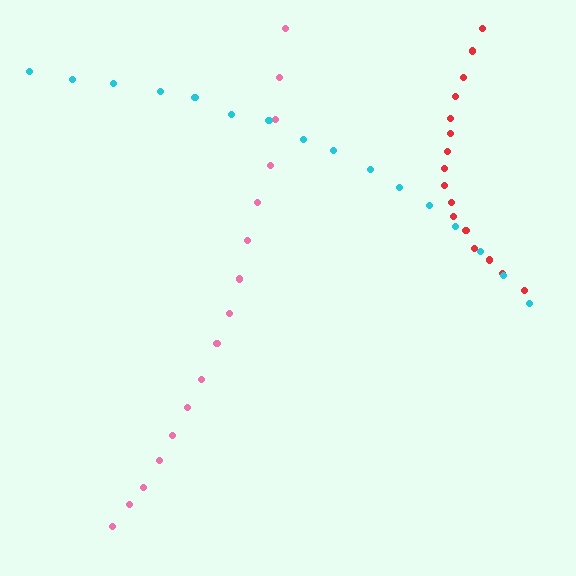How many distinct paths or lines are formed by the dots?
There are 3 distinct paths.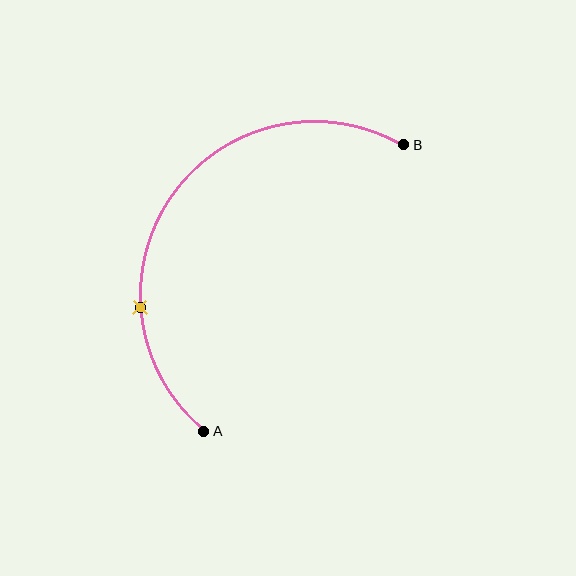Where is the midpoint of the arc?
The arc midpoint is the point on the curve farthest from the straight line joining A and B. It sits above and to the left of that line.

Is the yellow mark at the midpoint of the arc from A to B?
No. The yellow mark lies on the arc but is closer to endpoint A. The arc midpoint would be at the point on the curve equidistant along the arc from both A and B.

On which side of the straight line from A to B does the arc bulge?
The arc bulges above and to the left of the straight line connecting A and B.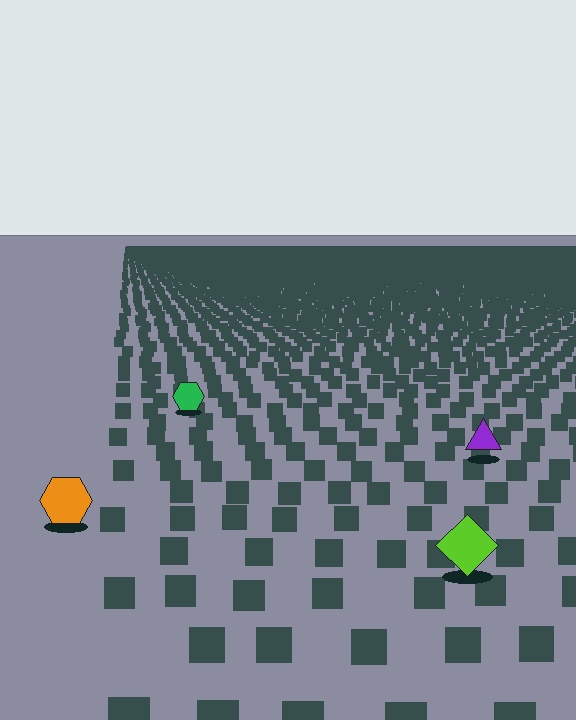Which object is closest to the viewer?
The lime diamond is closest. The texture marks near it are larger and more spread out.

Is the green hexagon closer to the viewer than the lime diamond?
No. The lime diamond is closer — you can tell from the texture gradient: the ground texture is coarser near it.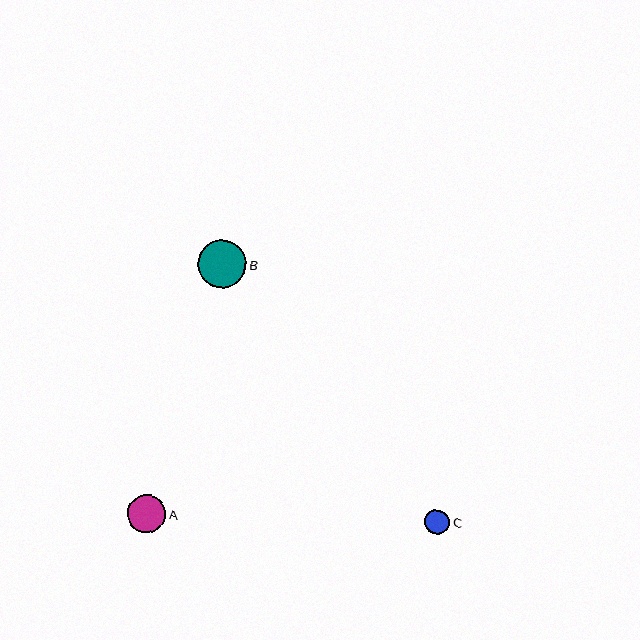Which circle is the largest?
Circle B is the largest with a size of approximately 49 pixels.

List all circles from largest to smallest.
From largest to smallest: B, A, C.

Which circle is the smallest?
Circle C is the smallest with a size of approximately 25 pixels.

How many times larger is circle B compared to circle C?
Circle B is approximately 2.0 times the size of circle C.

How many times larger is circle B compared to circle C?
Circle B is approximately 2.0 times the size of circle C.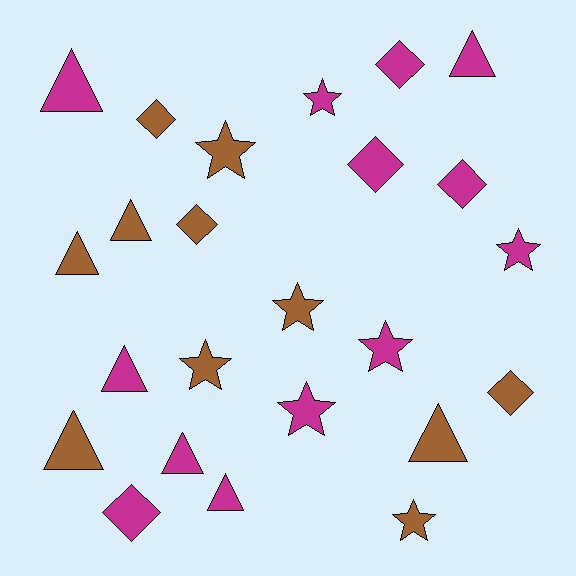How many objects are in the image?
There are 24 objects.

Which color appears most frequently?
Magenta, with 13 objects.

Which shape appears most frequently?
Triangle, with 9 objects.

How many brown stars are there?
There are 4 brown stars.